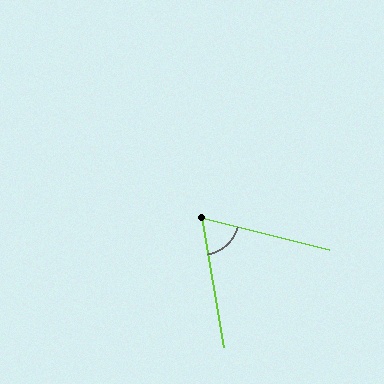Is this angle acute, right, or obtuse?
It is acute.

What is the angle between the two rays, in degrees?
Approximately 66 degrees.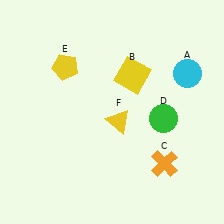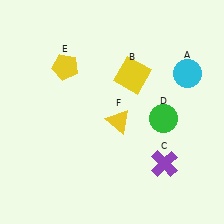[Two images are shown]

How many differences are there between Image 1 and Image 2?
There is 1 difference between the two images.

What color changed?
The cross (C) changed from orange in Image 1 to purple in Image 2.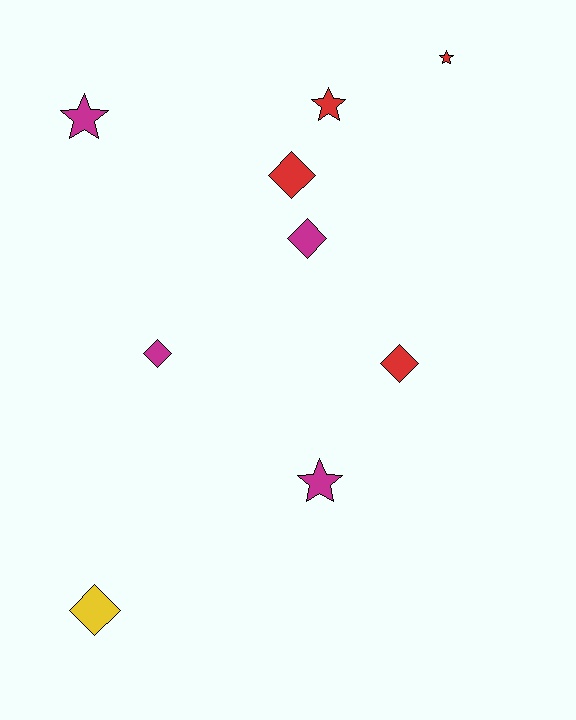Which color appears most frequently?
Magenta, with 4 objects.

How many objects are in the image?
There are 9 objects.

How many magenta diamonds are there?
There are 2 magenta diamonds.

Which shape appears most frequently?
Diamond, with 5 objects.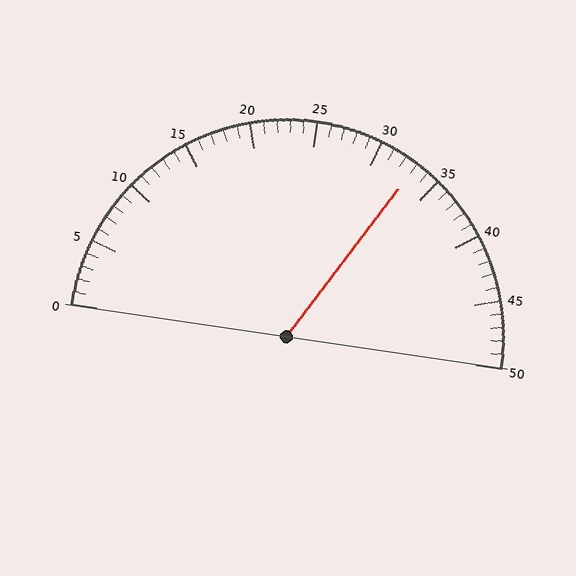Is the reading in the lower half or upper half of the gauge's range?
The reading is in the upper half of the range (0 to 50).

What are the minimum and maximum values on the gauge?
The gauge ranges from 0 to 50.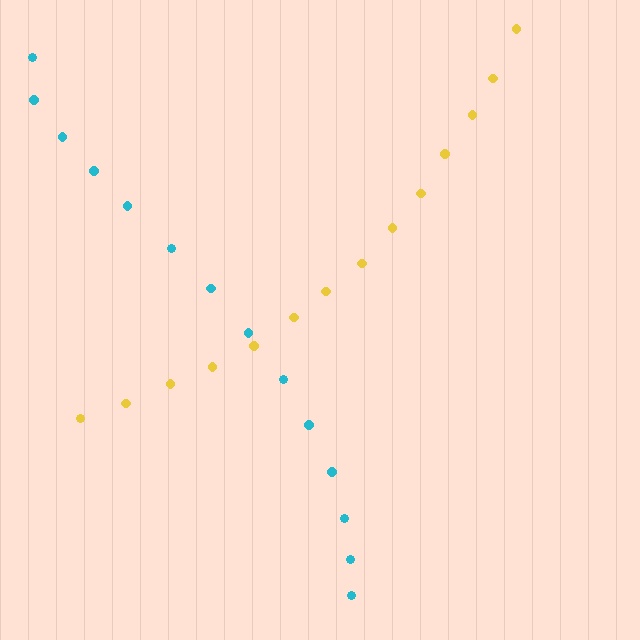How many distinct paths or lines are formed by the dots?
There are 2 distinct paths.